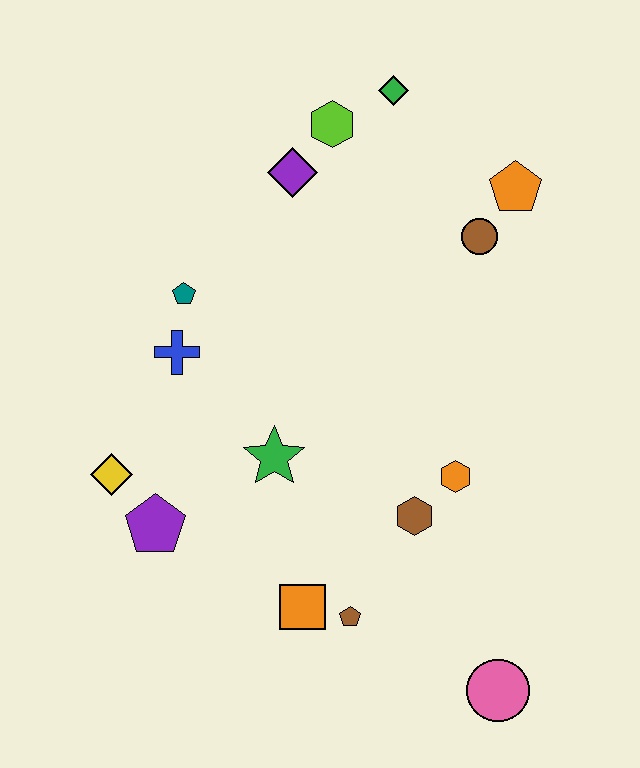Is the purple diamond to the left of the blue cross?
No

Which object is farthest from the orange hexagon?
The green diamond is farthest from the orange hexagon.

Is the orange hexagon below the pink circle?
No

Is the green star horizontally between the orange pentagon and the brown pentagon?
No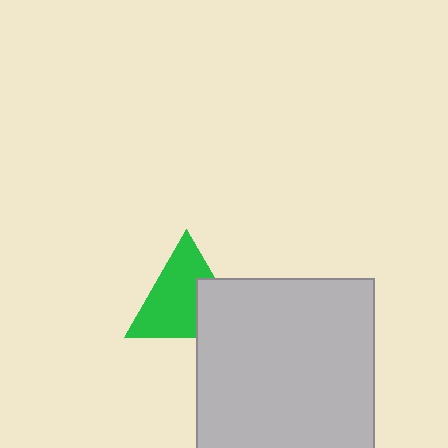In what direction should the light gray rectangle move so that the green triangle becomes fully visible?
The light gray rectangle should move toward the lower-right. That is the shortest direction to clear the overlap and leave the green triangle fully visible.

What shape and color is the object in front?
The object in front is a light gray rectangle.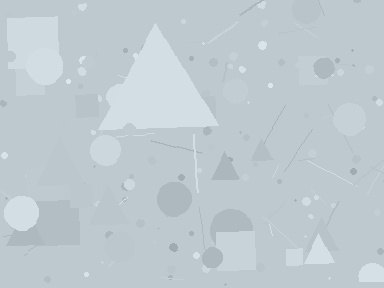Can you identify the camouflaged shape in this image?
The camouflaged shape is a triangle.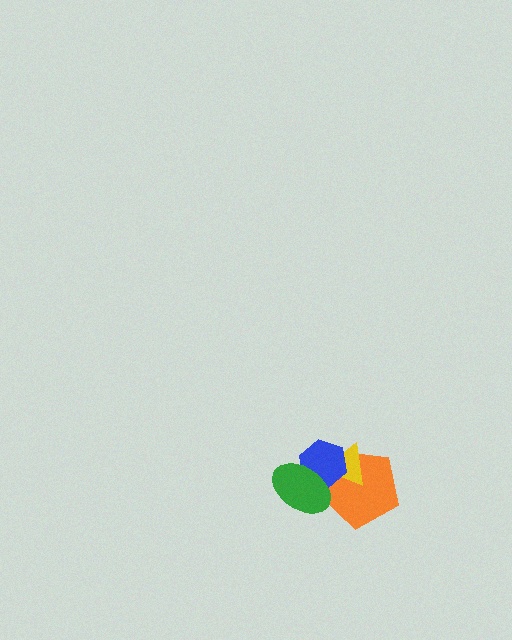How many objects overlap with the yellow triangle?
3 objects overlap with the yellow triangle.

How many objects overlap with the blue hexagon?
3 objects overlap with the blue hexagon.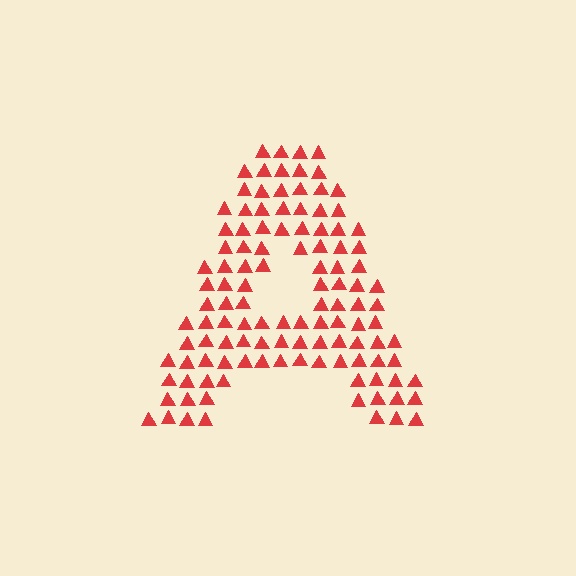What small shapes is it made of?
It is made of small triangles.